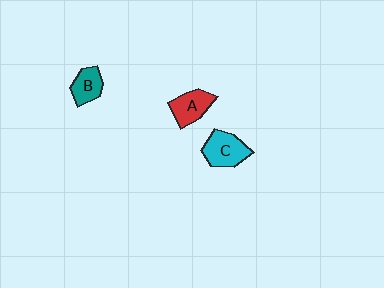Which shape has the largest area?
Shape C (cyan).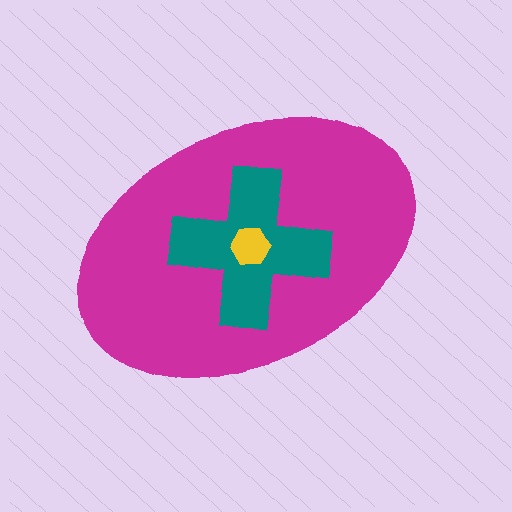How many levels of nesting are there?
3.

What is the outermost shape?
The magenta ellipse.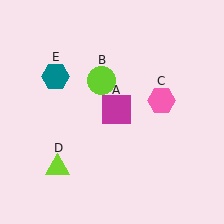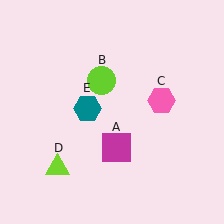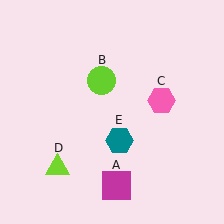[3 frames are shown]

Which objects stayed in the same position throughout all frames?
Lime circle (object B) and pink hexagon (object C) and lime triangle (object D) remained stationary.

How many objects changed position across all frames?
2 objects changed position: magenta square (object A), teal hexagon (object E).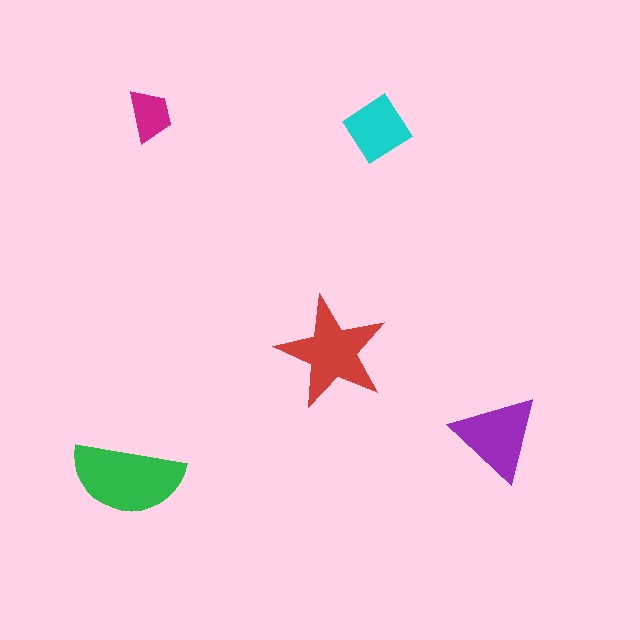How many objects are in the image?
There are 5 objects in the image.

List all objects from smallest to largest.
The magenta trapezoid, the cyan diamond, the purple triangle, the red star, the green semicircle.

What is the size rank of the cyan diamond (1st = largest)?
4th.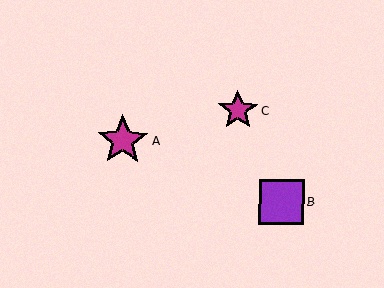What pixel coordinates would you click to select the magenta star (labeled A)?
Click at (123, 141) to select the magenta star A.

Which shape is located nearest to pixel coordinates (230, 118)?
The magenta star (labeled C) at (238, 111) is nearest to that location.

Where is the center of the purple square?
The center of the purple square is at (281, 202).